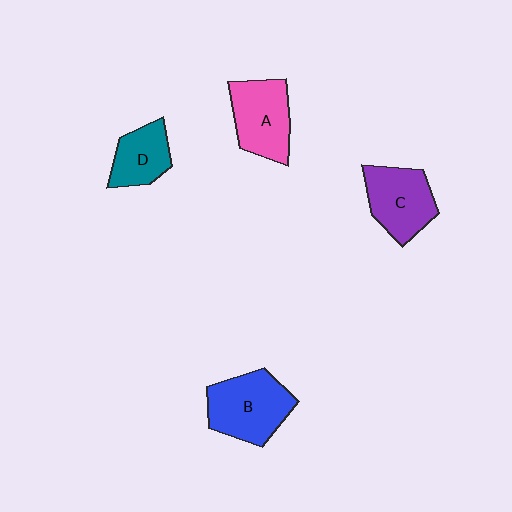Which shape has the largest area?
Shape B (blue).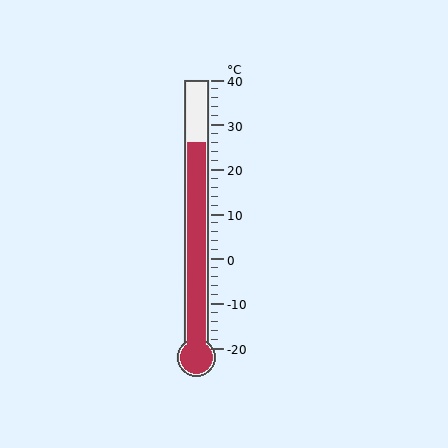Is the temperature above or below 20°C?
The temperature is above 20°C.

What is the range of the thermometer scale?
The thermometer scale ranges from -20°C to 40°C.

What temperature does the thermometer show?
The thermometer shows approximately 26°C.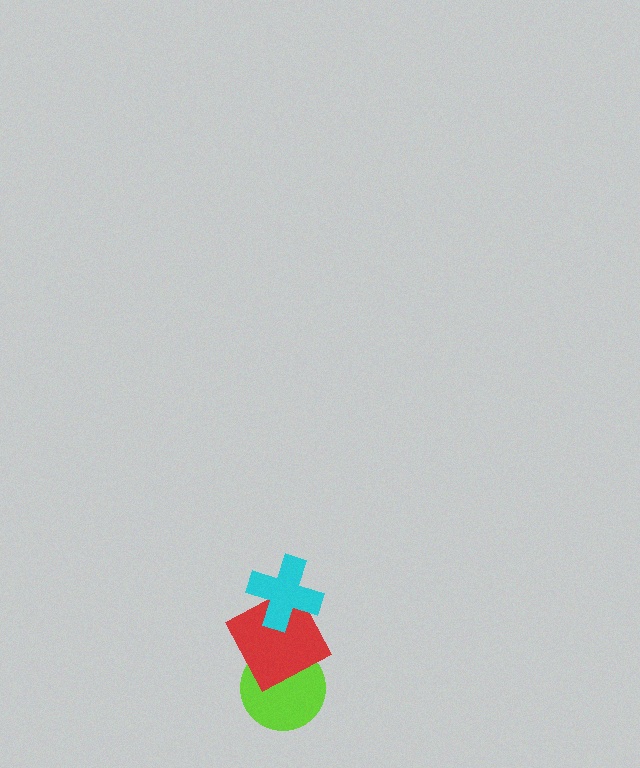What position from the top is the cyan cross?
The cyan cross is 1st from the top.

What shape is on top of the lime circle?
The red square is on top of the lime circle.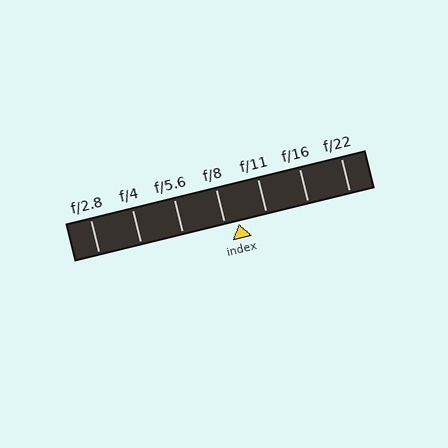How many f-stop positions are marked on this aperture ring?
There are 7 f-stop positions marked.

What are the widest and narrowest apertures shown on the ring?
The widest aperture shown is f/2.8 and the narrowest is f/22.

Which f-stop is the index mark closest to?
The index mark is closest to f/8.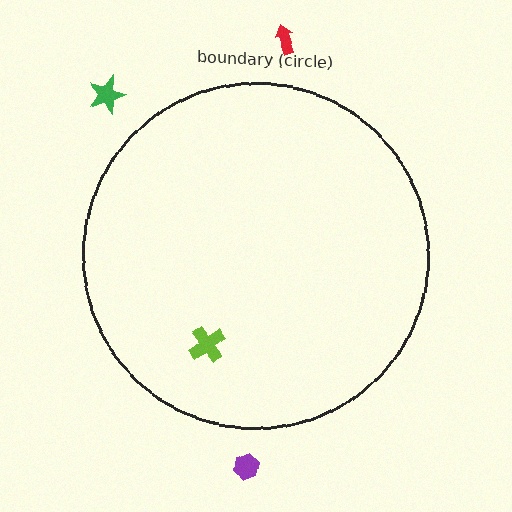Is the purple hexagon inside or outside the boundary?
Outside.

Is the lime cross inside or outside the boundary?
Inside.